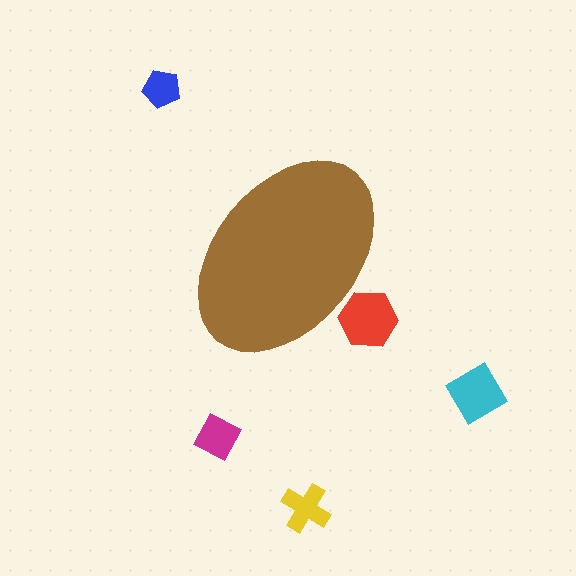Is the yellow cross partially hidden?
No, the yellow cross is fully visible.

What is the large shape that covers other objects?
A brown ellipse.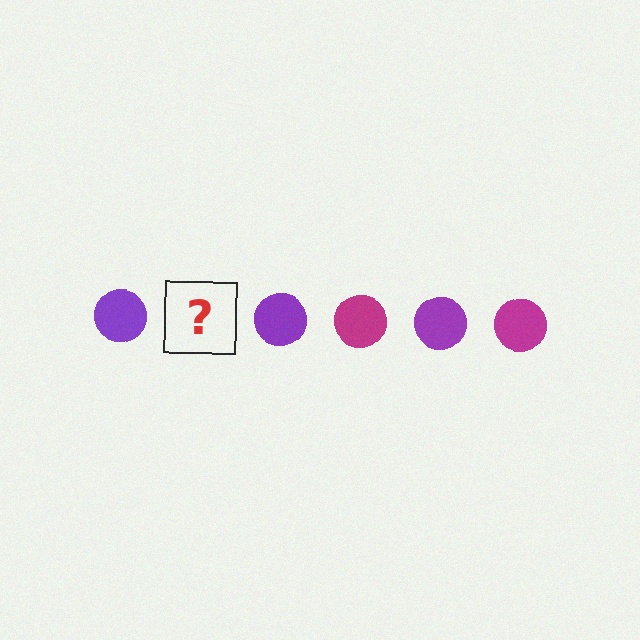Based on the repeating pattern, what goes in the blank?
The blank should be a magenta circle.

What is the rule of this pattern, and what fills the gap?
The rule is that the pattern cycles through purple, magenta circles. The gap should be filled with a magenta circle.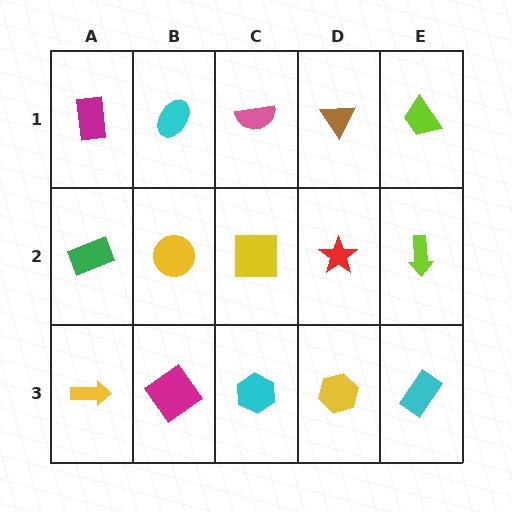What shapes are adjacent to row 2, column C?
A pink semicircle (row 1, column C), a cyan hexagon (row 3, column C), a yellow circle (row 2, column B), a red star (row 2, column D).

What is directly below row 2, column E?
A cyan rectangle.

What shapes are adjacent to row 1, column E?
A lime arrow (row 2, column E), a brown triangle (row 1, column D).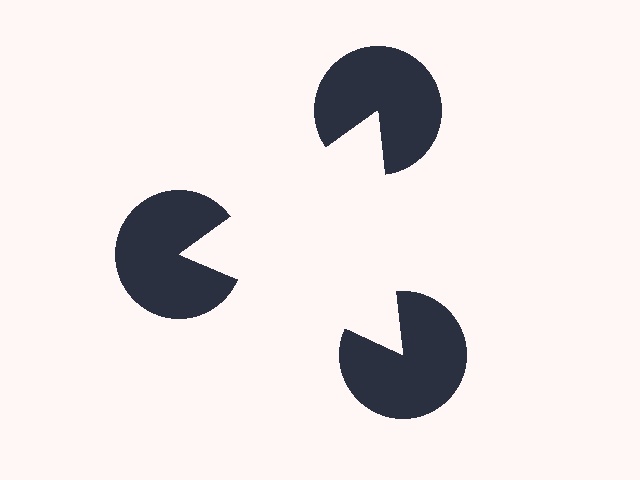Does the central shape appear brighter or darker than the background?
It typically appears slightly brighter than the background, even though no actual brightness change is drawn.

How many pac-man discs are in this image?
There are 3 — one at each vertex of the illusory triangle.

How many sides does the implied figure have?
3 sides.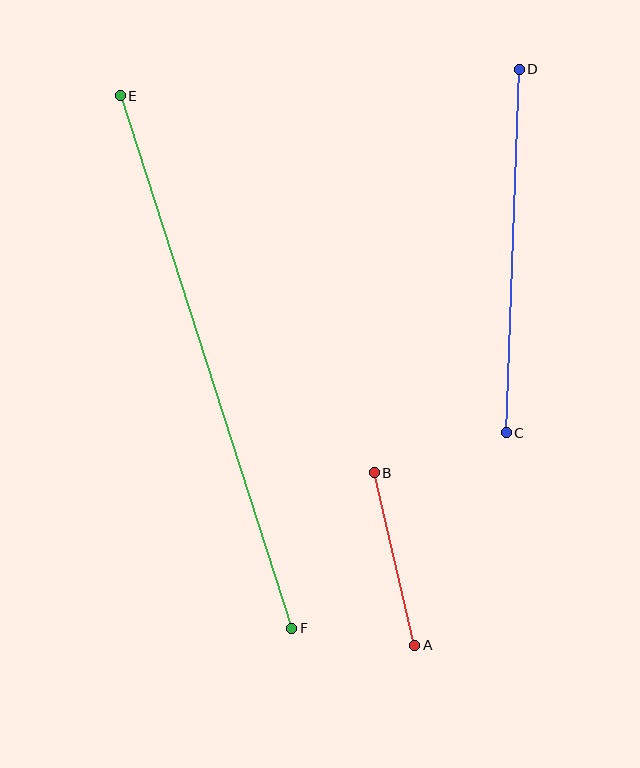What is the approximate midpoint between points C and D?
The midpoint is at approximately (513, 251) pixels.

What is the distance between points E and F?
The distance is approximately 559 pixels.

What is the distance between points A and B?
The distance is approximately 177 pixels.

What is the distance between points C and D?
The distance is approximately 364 pixels.